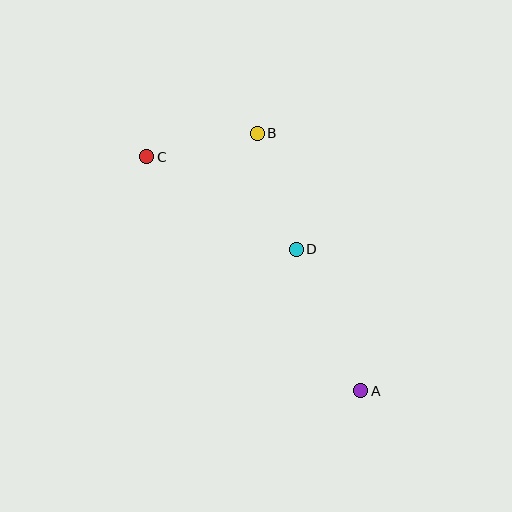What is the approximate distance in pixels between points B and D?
The distance between B and D is approximately 122 pixels.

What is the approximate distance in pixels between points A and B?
The distance between A and B is approximately 277 pixels.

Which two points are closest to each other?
Points B and C are closest to each other.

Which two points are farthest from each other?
Points A and C are farthest from each other.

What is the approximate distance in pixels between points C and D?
The distance between C and D is approximately 175 pixels.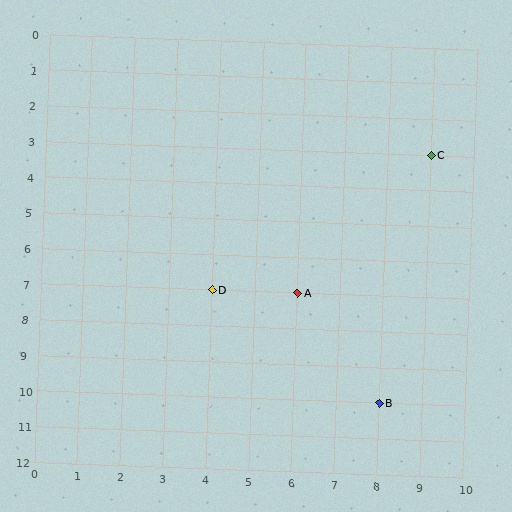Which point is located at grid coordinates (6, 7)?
Point A is at (6, 7).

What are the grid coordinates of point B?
Point B is at grid coordinates (8, 10).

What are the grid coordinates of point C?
Point C is at grid coordinates (9, 3).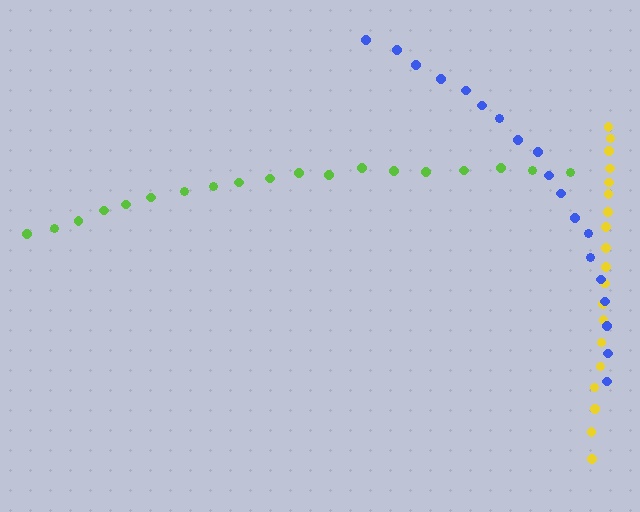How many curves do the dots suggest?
There are 3 distinct paths.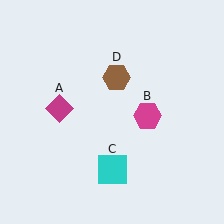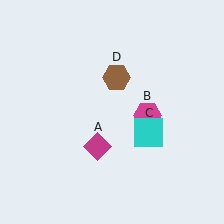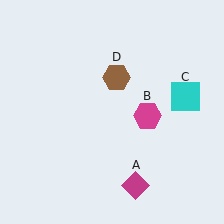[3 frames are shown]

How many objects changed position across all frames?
2 objects changed position: magenta diamond (object A), cyan square (object C).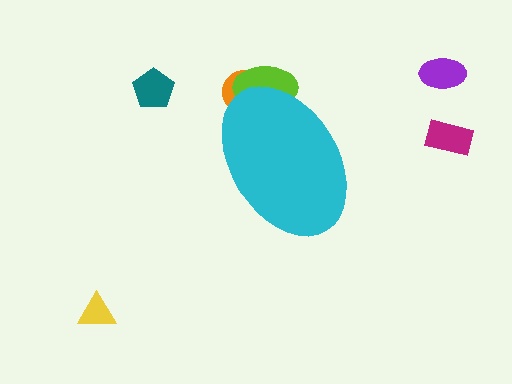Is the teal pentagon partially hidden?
No, the teal pentagon is fully visible.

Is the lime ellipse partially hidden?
Yes, the lime ellipse is partially hidden behind the cyan ellipse.